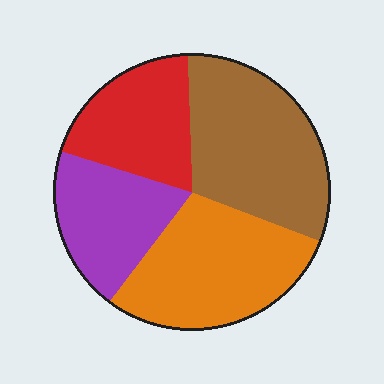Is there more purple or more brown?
Brown.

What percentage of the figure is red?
Red covers roughly 20% of the figure.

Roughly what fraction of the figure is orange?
Orange takes up between a quarter and a half of the figure.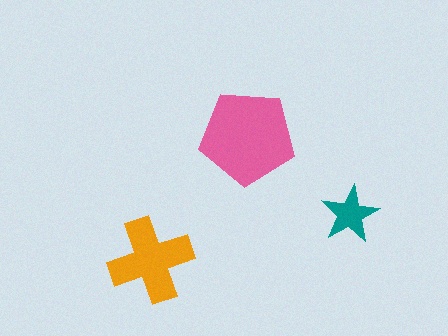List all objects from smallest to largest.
The teal star, the orange cross, the pink pentagon.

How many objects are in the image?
There are 3 objects in the image.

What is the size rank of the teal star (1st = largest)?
3rd.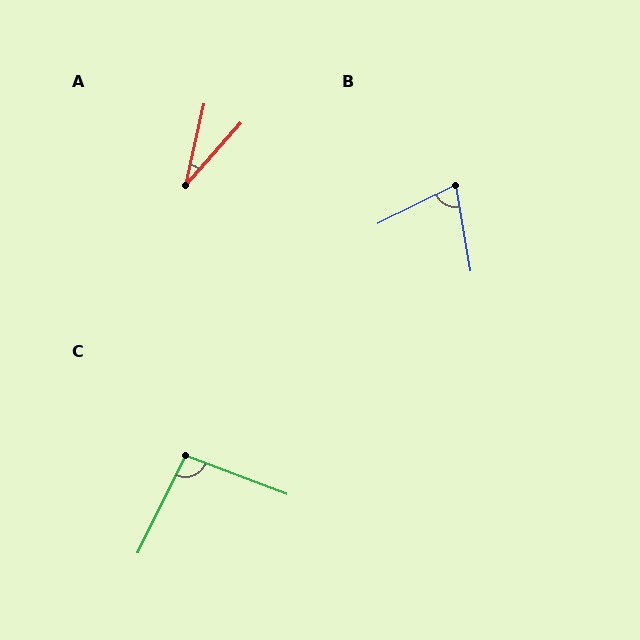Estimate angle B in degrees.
Approximately 74 degrees.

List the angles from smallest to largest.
A (29°), B (74°), C (95°).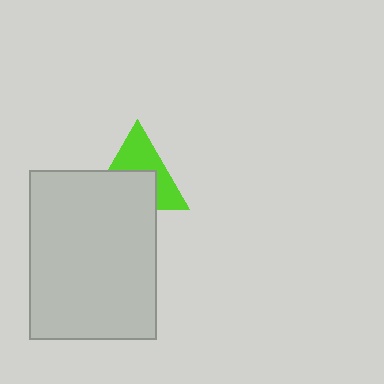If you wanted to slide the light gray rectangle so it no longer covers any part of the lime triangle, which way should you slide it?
Slide it down — that is the most direct way to separate the two shapes.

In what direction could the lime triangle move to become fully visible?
The lime triangle could move up. That would shift it out from behind the light gray rectangle entirely.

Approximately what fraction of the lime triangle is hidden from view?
Roughly 51% of the lime triangle is hidden behind the light gray rectangle.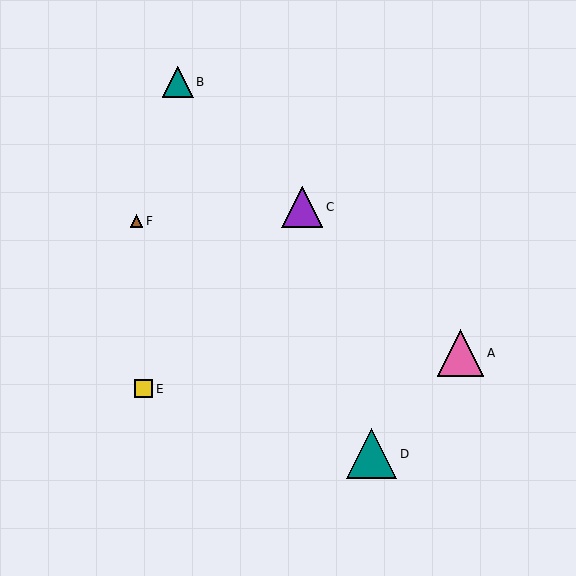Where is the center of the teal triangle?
The center of the teal triangle is at (178, 82).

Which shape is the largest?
The teal triangle (labeled D) is the largest.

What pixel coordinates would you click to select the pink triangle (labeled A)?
Click at (460, 353) to select the pink triangle A.